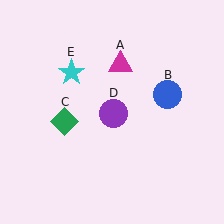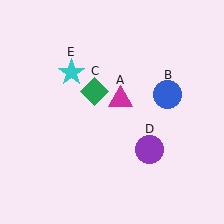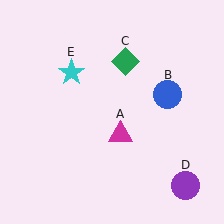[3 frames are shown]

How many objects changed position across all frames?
3 objects changed position: magenta triangle (object A), green diamond (object C), purple circle (object D).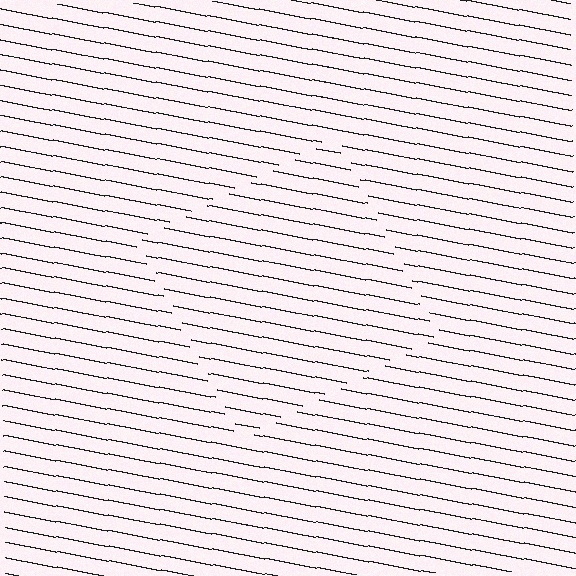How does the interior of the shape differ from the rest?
The interior of the shape contains the same grating, shifted by half a period — the contour is defined by the phase discontinuity where line-ends from the inner and outer gratings abut.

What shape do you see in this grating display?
An illusory square. The interior of the shape contains the same grating, shifted by half a period — the contour is defined by the phase discontinuity where line-ends from the inner and outer gratings abut.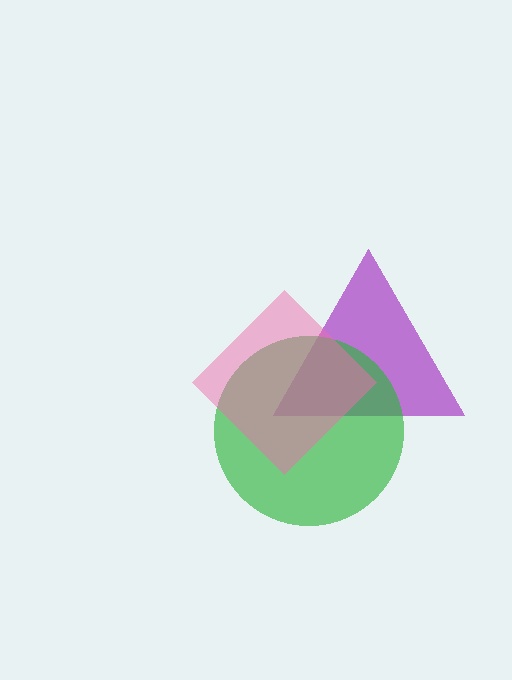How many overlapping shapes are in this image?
There are 3 overlapping shapes in the image.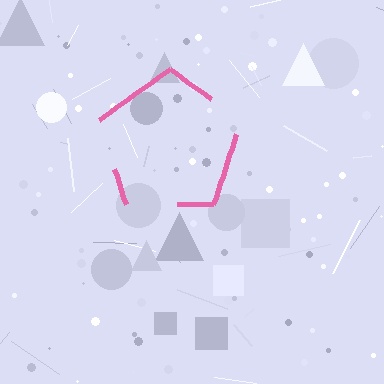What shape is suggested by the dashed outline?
The dashed outline suggests a pentagon.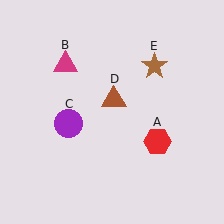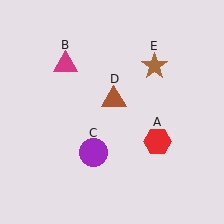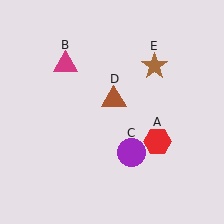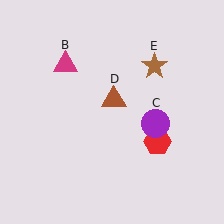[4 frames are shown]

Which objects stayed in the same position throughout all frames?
Red hexagon (object A) and magenta triangle (object B) and brown triangle (object D) and brown star (object E) remained stationary.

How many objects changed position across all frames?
1 object changed position: purple circle (object C).